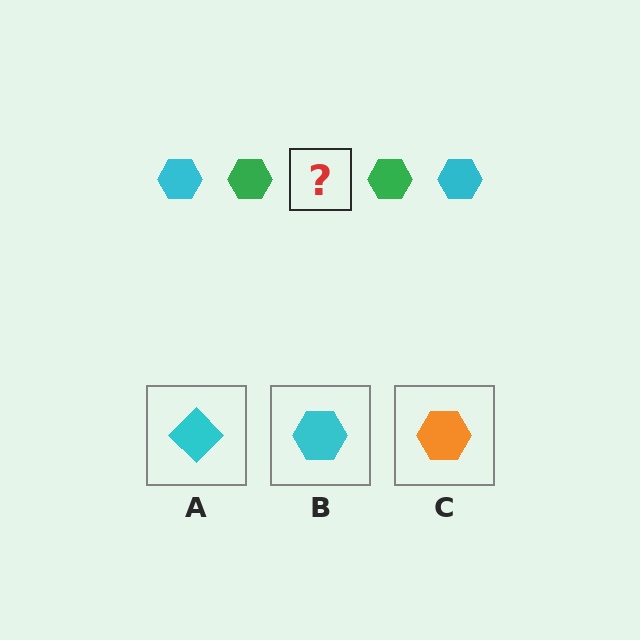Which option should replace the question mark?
Option B.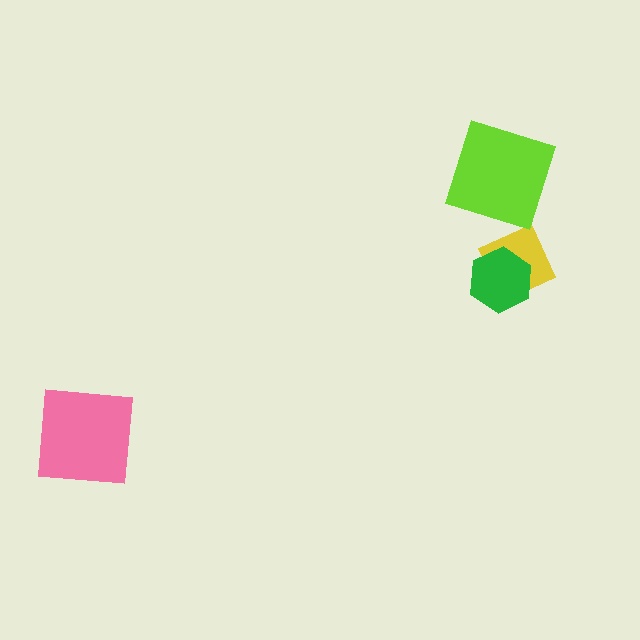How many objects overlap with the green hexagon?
1 object overlaps with the green hexagon.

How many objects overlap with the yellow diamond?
1 object overlaps with the yellow diamond.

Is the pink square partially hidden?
No, no other shape covers it.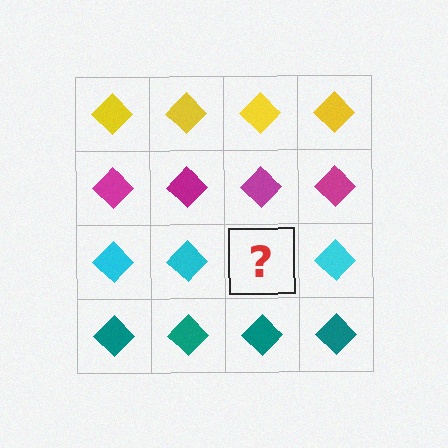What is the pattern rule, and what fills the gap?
The rule is that each row has a consistent color. The gap should be filled with a cyan diamond.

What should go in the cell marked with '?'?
The missing cell should contain a cyan diamond.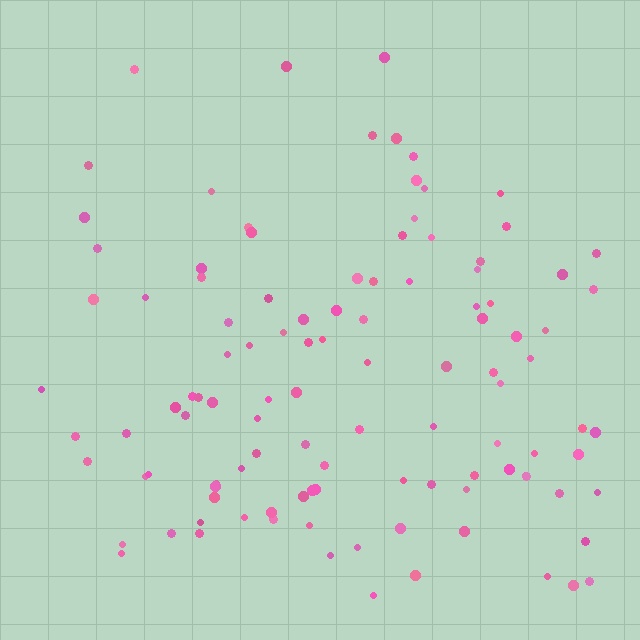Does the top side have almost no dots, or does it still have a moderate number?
Still a moderate number, just noticeably fewer than the bottom.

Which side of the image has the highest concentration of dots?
The bottom.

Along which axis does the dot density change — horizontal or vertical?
Vertical.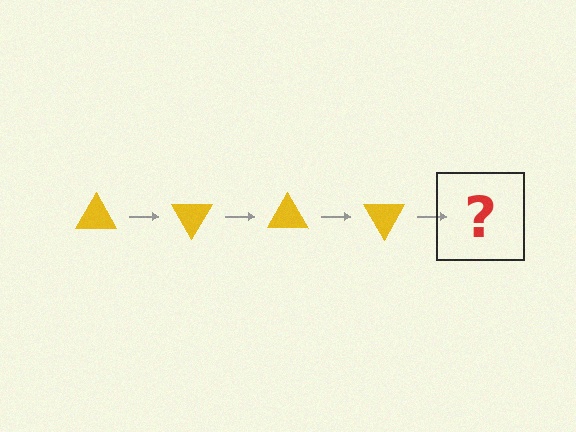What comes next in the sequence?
The next element should be a yellow triangle rotated 240 degrees.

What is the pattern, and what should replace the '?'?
The pattern is that the triangle rotates 60 degrees each step. The '?' should be a yellow triangle rotated 240 degrees.